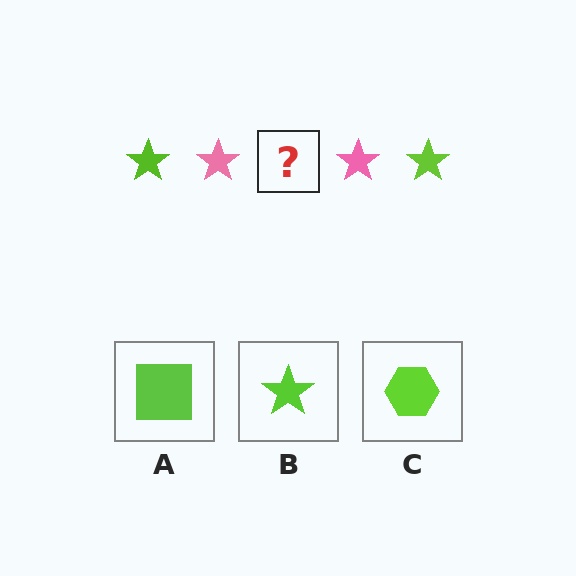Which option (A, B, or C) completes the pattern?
B.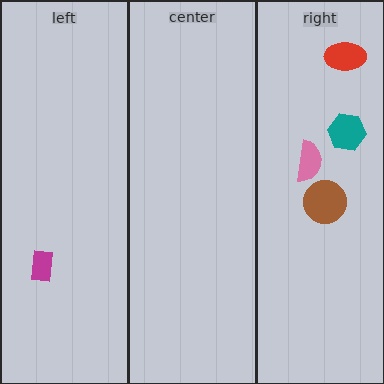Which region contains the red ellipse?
The right region.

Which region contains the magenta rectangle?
The left region.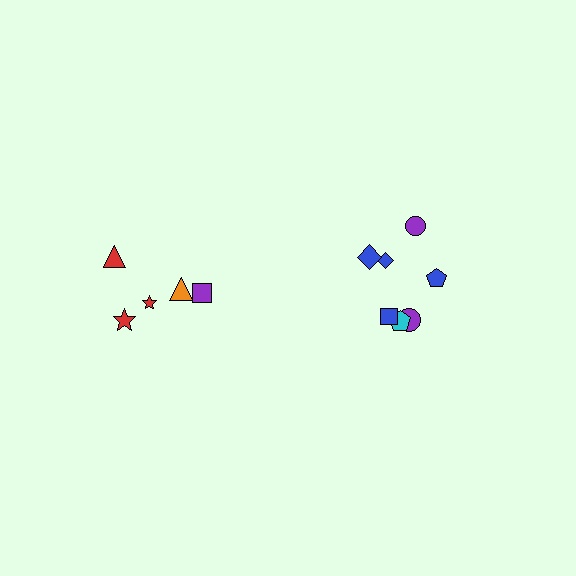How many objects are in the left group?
There are 5 objects.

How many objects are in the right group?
There are 7 objects.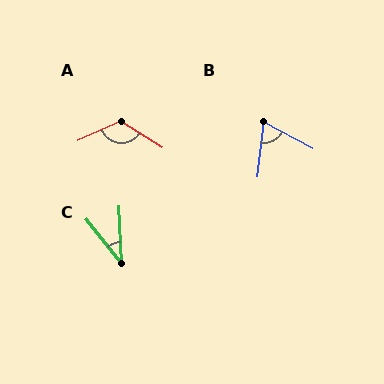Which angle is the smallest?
C, at approximately 37 degrees.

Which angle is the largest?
A, at approximately 124 degrees.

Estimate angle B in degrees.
Approximately 68 degrees.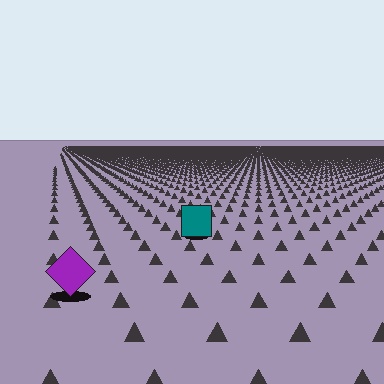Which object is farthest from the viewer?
The teal square is farthest from the viewer. It appears smaller and the ground texture around it is denser.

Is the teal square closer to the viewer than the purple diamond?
No. The purple diamond is closer — you can tell from the texture gradient: the ground texture is coarser near it.